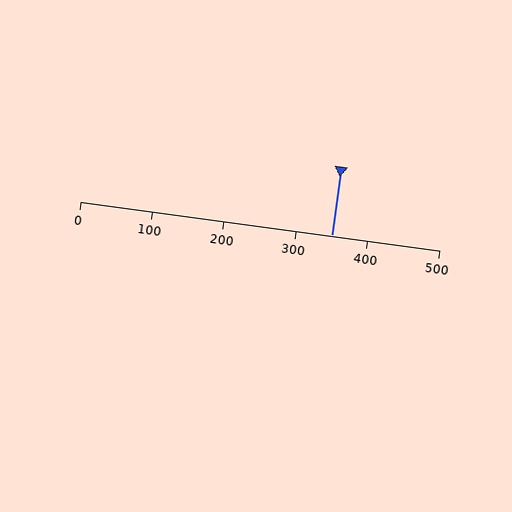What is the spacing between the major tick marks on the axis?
The major ticks are spaced 100 apart.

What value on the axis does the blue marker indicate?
The marker indicates approximately 350.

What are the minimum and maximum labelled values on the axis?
The axis runs from 0 to 500.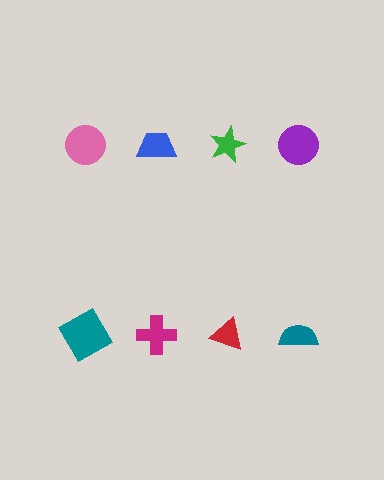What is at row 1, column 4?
A purple circle.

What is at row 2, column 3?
A red triangle.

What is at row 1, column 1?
A pink circle.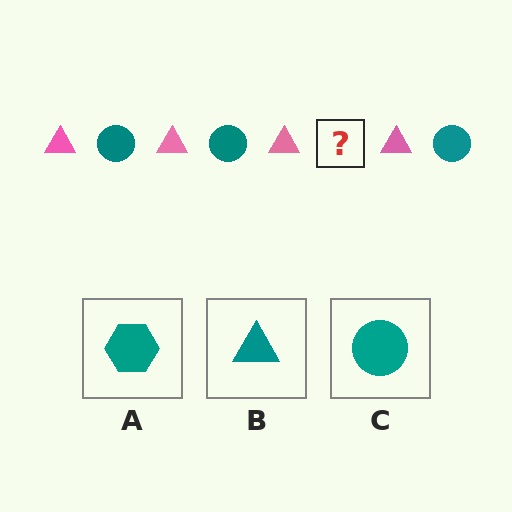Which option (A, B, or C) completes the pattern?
C.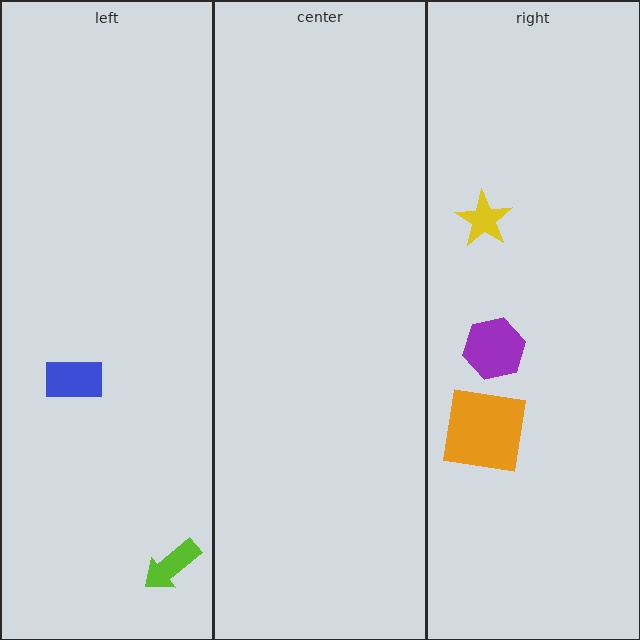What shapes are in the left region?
The lime arrow, the blue rectangle.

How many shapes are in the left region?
2.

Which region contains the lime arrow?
The left region.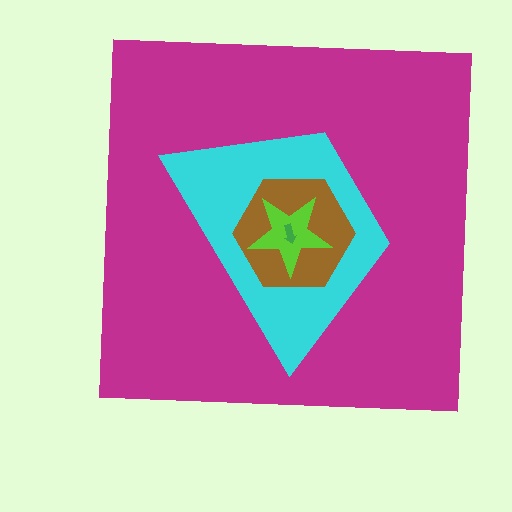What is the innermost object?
The green arrow.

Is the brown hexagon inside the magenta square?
Yes.